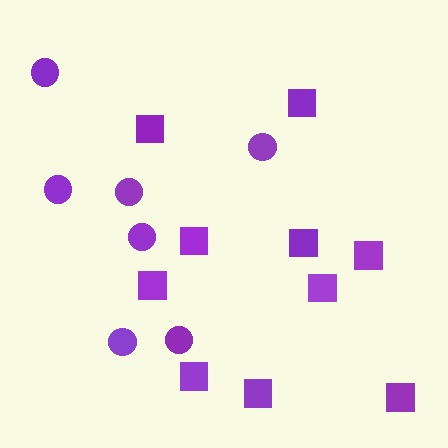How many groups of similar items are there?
There are 2 groups: one group of squares (10) and one group of circles (7).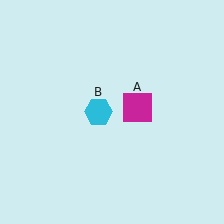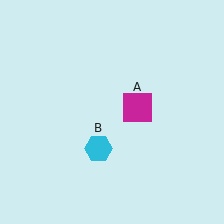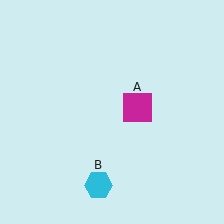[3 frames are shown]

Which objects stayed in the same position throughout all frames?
Magenta square (object A) remained stationary.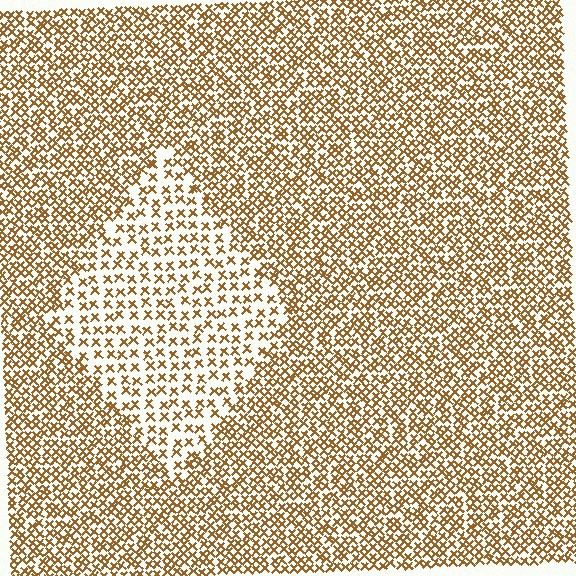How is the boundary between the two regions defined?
The boundary is defined by a change in element density (approximately 2.0x ratio). All elements are the same color, size, and shape.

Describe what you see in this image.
The image contains small brown elements arranged at two different densities. A diamond-shaped region is visible where the elements are less densely packed than the surrounding area.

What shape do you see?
I see a diamond.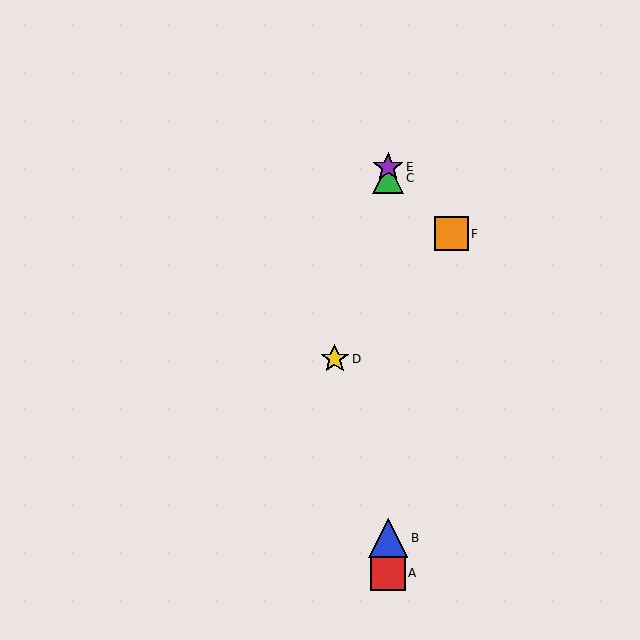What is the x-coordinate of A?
Object A is at x≈388.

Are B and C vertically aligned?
Yes, both are at x≈388.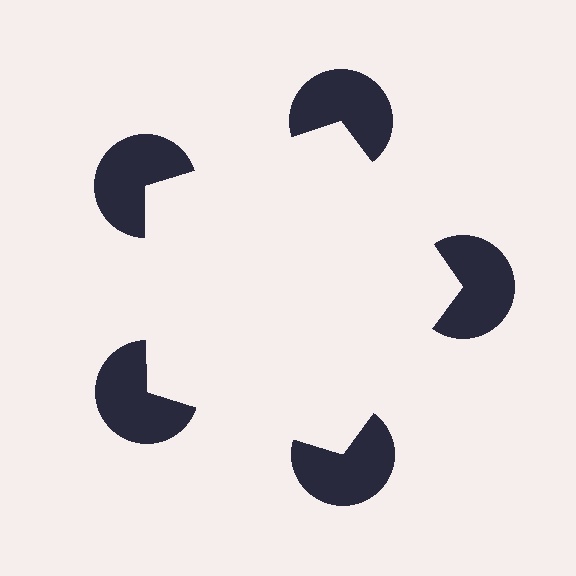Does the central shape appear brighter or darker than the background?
It typically appears slightly brighter than the background, even though no actual brightness change is drawn.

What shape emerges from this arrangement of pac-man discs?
An illusory pentagon — its edges are inferred from the aligned wedge cuts in the pac-man discs, not physically drawn.